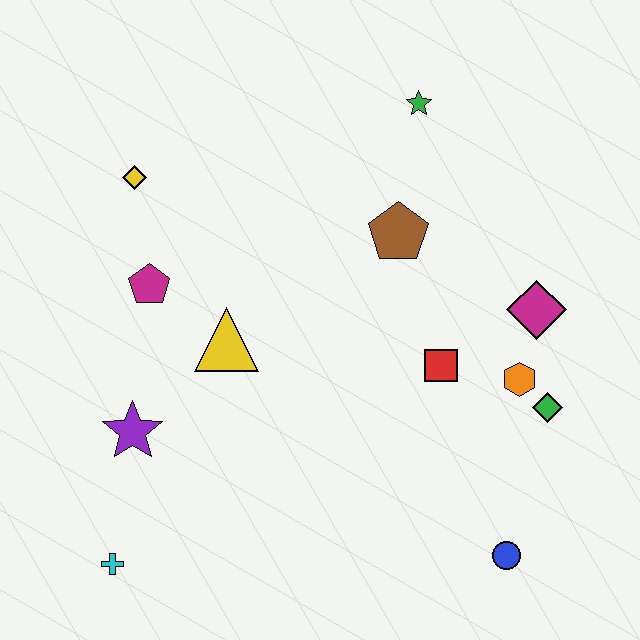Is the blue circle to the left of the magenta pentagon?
No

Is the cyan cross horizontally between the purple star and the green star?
No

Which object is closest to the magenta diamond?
The orange hexagon is closest to the magenta diamond.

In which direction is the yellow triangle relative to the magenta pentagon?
The yellow triangle is to the right of the magenta pentagon.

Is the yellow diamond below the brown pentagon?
No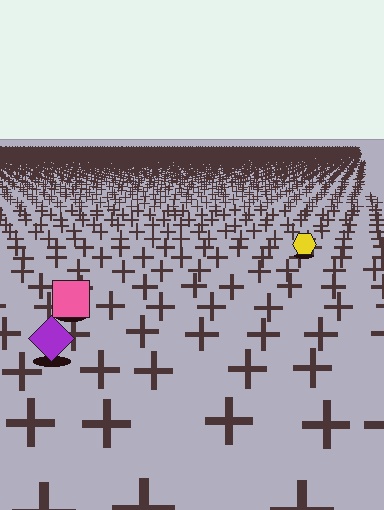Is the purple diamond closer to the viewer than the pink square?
Yes. The purple diamond is closer — you can tell from the texture gradient: the ground texture is coarser near it.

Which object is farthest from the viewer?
The yellow hexagon is farthest from the viewer. It appears smaller and the ground texture around it is denser.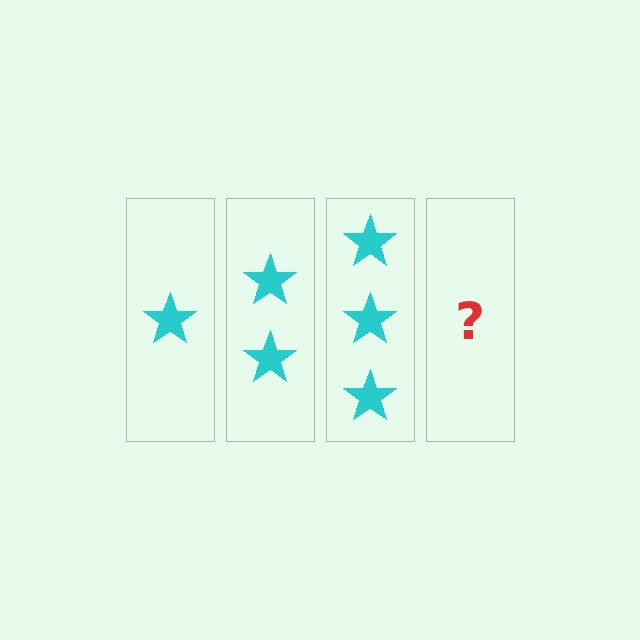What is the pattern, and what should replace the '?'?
The pattern is that each step adds one more star. The '?' should be 4 stars.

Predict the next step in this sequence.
The next step is 4 stars.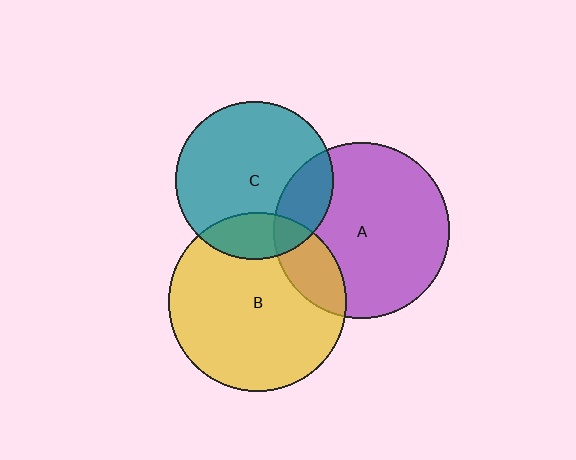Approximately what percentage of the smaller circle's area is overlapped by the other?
Approximately 20%.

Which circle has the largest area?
Circle B (yellow).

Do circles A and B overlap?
Yes.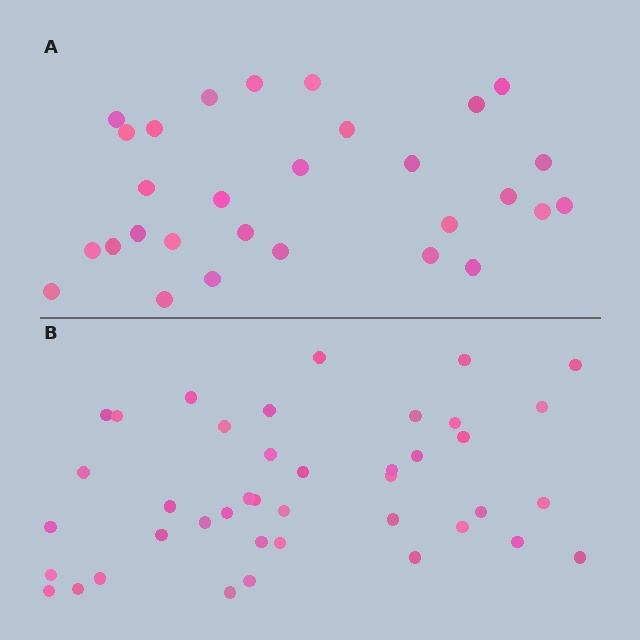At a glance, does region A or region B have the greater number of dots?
Region B (the bottom region) has more dots.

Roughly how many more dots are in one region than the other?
Region B has roughly 12 or so more dots than region A.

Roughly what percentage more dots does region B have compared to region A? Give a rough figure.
About 40% more.